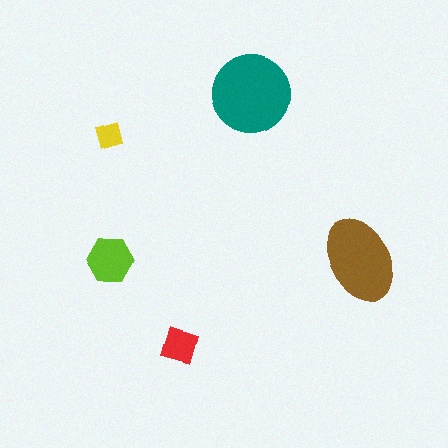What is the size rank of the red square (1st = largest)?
4th.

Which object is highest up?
The teal circle is topmost.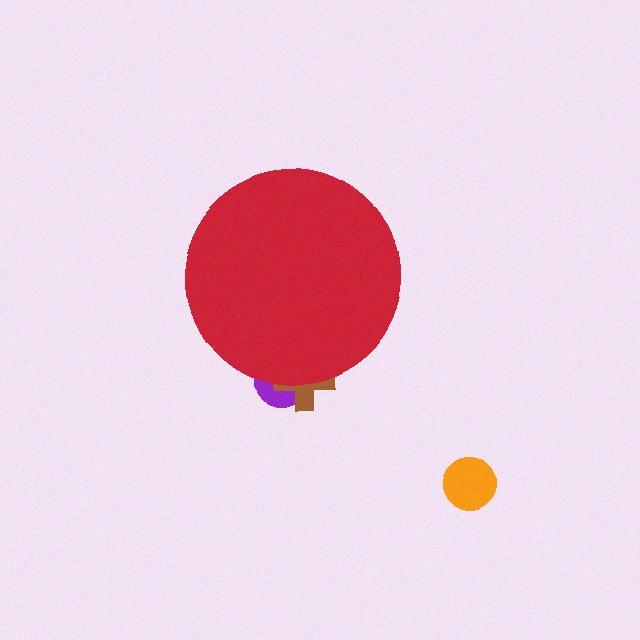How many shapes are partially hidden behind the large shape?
2 shapes are partially hidden.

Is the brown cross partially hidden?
Yes, the brown cross is partially hidden behind the red circle.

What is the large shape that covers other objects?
A red circle.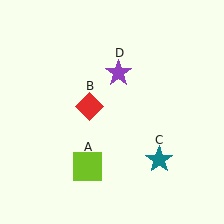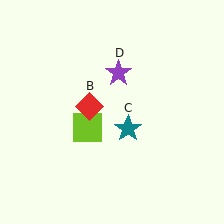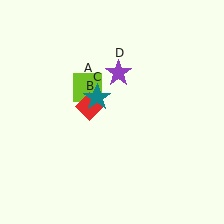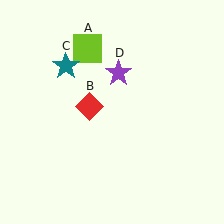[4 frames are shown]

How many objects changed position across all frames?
2 objects changed position: lime square (object A), teal star (object C).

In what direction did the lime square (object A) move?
The lime square (object A) moved up.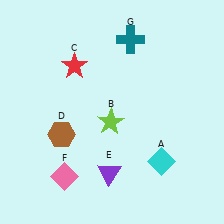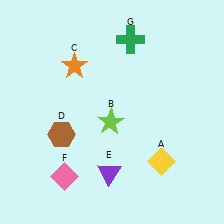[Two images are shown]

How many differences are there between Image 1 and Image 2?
There are 3 differences between the two images.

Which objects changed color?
A changed from cyan to yellow. C changed from red to orange. G changed from teal to green.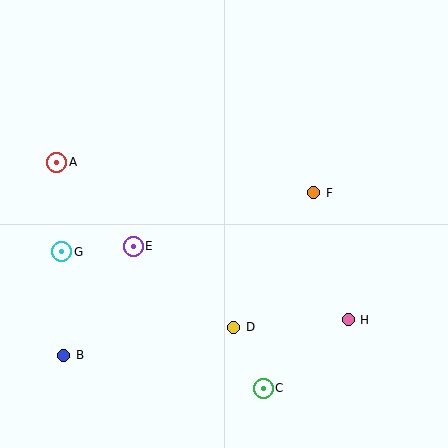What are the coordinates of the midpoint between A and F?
The midpoint between A and F is at (185, 178).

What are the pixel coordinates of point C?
Point C is at (263, 388).